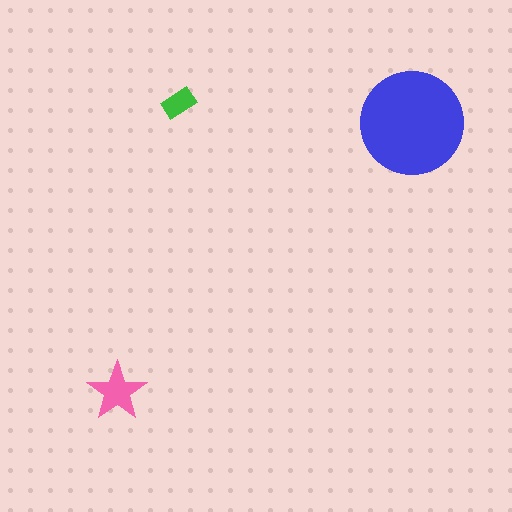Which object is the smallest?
The green rectangle.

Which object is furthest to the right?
The blue circle is rightmost.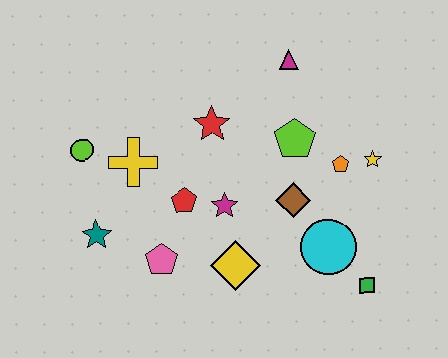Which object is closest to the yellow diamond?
The magenta star is closest to the yellow diamond.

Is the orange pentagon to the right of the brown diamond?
Yes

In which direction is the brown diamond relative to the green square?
The brown diamond is above the green square.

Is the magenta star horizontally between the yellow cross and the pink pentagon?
No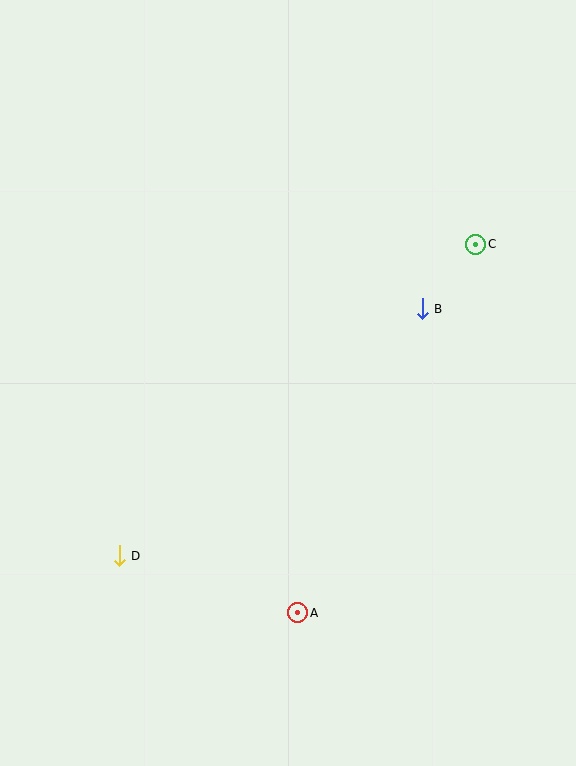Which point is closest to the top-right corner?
Point C is closest to the top-right corner.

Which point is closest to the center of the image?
Point B at (422, 309) is closest to the center.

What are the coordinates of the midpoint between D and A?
The midpoint between D and A is at (208, 584).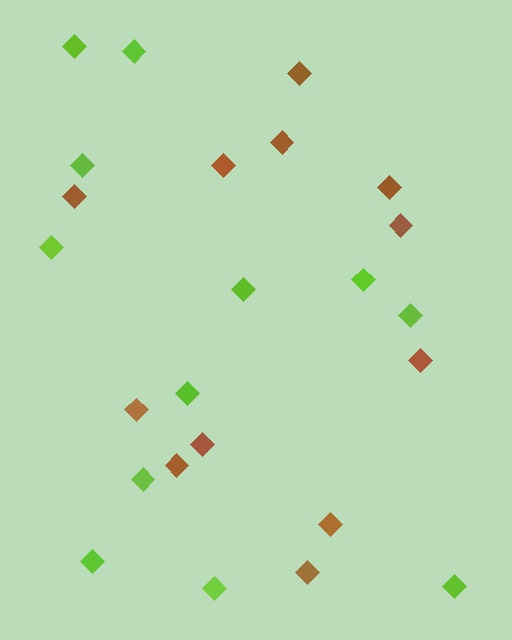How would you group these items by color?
There are 2 groups: one group of lime diamonds (12) and one group of brown diamonds (12).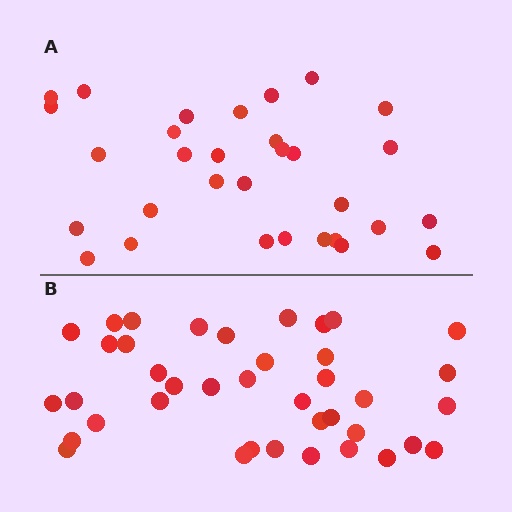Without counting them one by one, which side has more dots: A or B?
Region B (the bottom region) has more dots.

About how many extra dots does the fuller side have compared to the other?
Region B has roughly 8 or so more dots than region A.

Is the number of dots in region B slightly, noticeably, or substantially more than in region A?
Region B has noticeably more, but not dramatically so. The ratio is roughly 1.3 to 1.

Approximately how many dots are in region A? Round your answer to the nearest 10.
About 30 dots. (The exact count is 31, which rounds to 30.)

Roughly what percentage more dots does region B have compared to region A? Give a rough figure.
About 25% more.